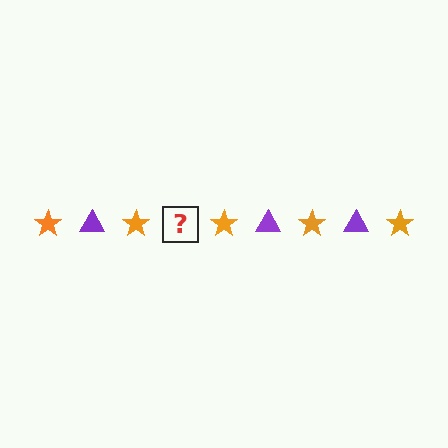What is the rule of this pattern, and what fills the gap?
The rule is that the pattern alternates between orange star and purple triangle. The gap should be filled with a purple triangle.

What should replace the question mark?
The question mark should be replaced with a purple triangle.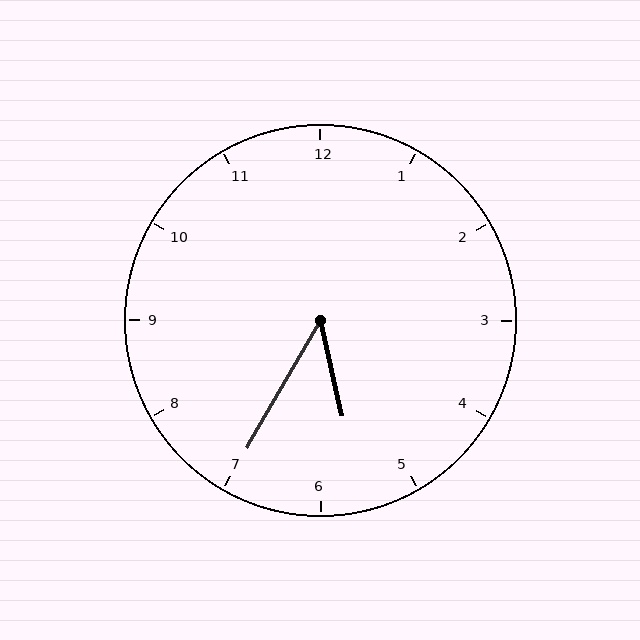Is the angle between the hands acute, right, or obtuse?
It is acute.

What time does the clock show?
5:35.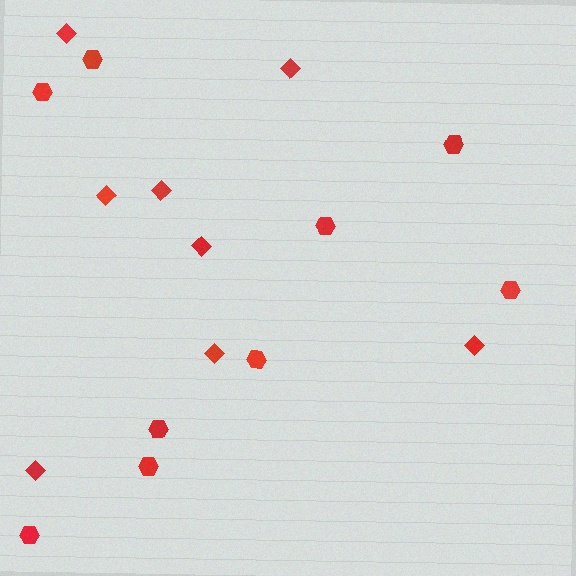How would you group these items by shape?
There are 2 groups: one group of diamonds (8) and one group of hexagons (9).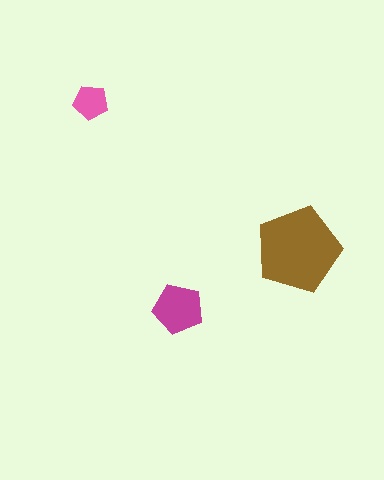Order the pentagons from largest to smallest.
the brown one, the magenta one, the pink one.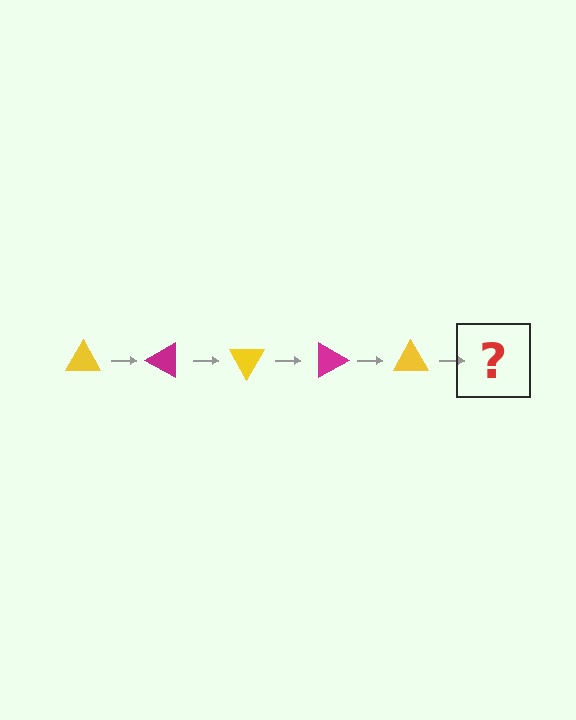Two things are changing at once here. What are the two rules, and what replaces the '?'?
The two rules are that it rotates 30 degrees each step and the color cycles through yellow and magenta. The '?' should be a magenta triangle, rotated 150 degrees from the start.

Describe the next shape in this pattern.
It should be a magenta triangle, rotated 150 degrees from the start.